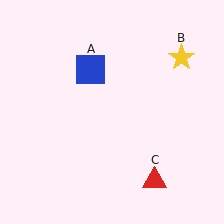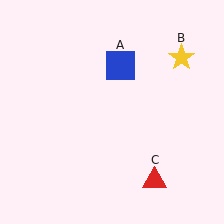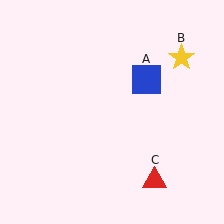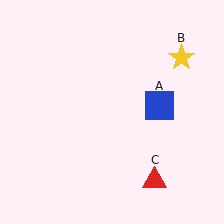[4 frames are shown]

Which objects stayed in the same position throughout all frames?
Yellow star (object B) and red triangle (object C) remained stationary.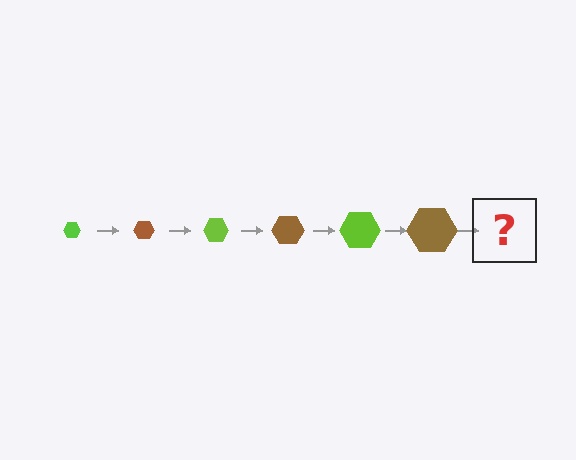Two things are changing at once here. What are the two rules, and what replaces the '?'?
The two rules are that the hexagon grows larger each step and the color cycles through lime and brown. The '?' should be a lime hexagon, larger than the previous one.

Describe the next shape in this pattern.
It should be a lime hexagon, larger than the previous one.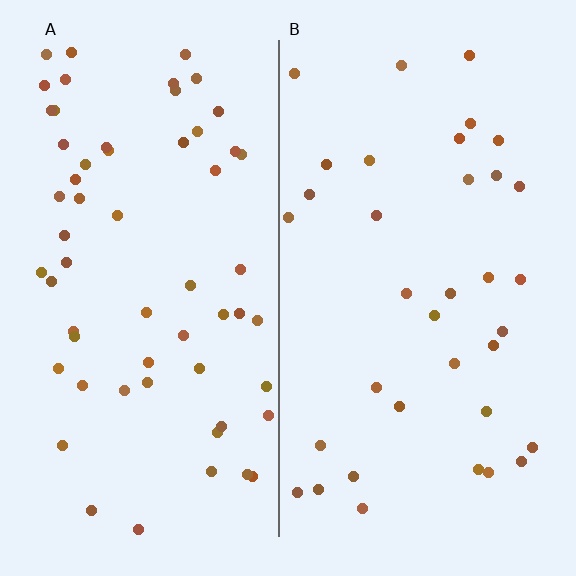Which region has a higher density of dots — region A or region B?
A (the left).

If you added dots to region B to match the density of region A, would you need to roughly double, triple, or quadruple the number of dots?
Approximately double.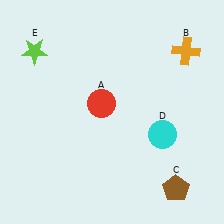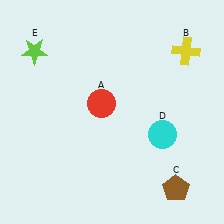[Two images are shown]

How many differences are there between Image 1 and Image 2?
There is 1 difference between the two images.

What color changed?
The cross (B) changed from orange in Image 1 to yellow in Image 2.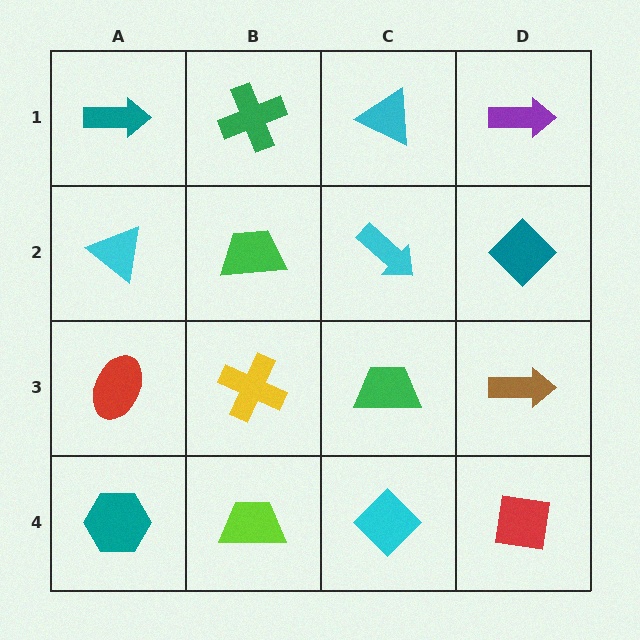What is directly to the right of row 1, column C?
A purple arrow.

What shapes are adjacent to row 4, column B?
A yellow cross (row 3, column B), a teal hexagon (row 4, column A), a cyan diamond (row 4, column C).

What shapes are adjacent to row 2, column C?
A cyan triangle (row 1, column C), a green trapezoid (row 3, column C), a green trapezoid (row 2, column B), a teal diamond (row 2, column D).